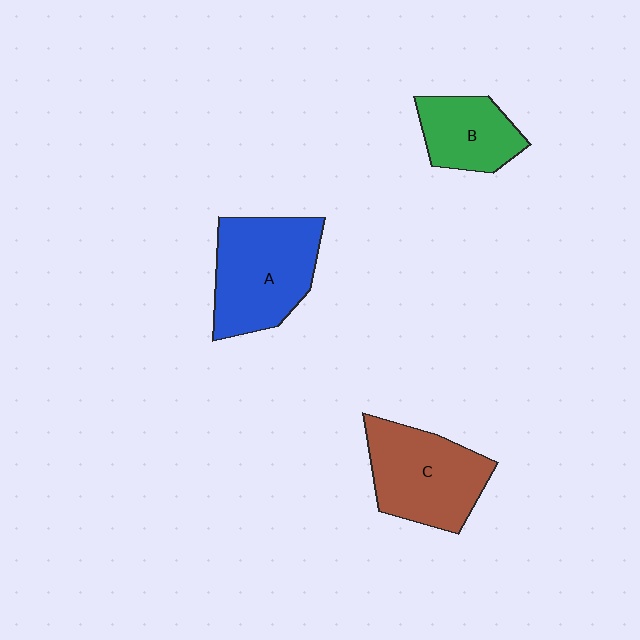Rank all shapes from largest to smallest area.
From largest to smallest: A (blue), C (brown), B (green).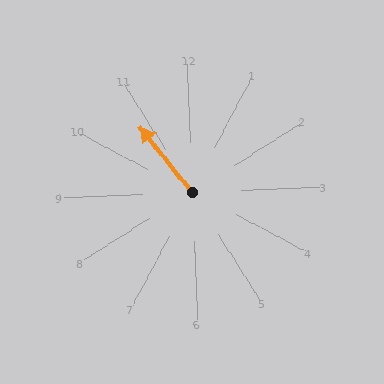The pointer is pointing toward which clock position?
Roughly 11 o'clock.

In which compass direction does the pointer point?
Northwest.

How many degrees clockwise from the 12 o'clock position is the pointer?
Approximately 324 degrees.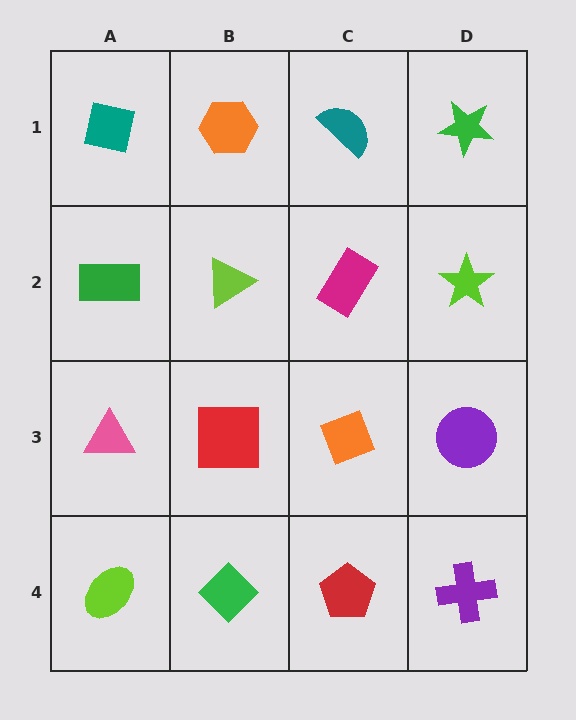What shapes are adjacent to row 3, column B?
A lime triangle (row 2, column B), a green diamond (row 4, column B), a pink triangle (row 3, column A), an orange diamond (row 3, column C).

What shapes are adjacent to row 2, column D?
A green star (row 1, column D), a purple circle (row 3, column D), a magenta rectangle (row 2, column C).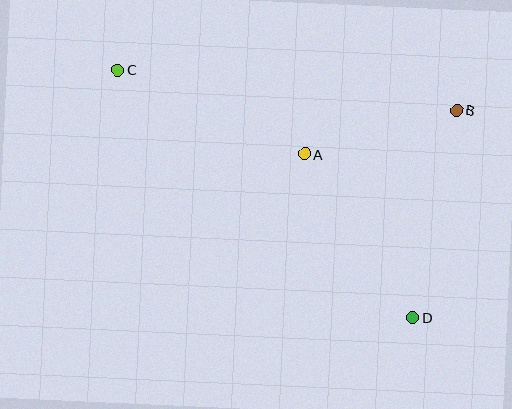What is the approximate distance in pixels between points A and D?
The distance between A and D is approximately 196 pixels.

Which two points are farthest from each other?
Points C and D are farthest from each other.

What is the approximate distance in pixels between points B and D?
The distance between B and D is approximately 212 pixels.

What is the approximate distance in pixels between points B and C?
The distance between B and C is approximately 341 pixels.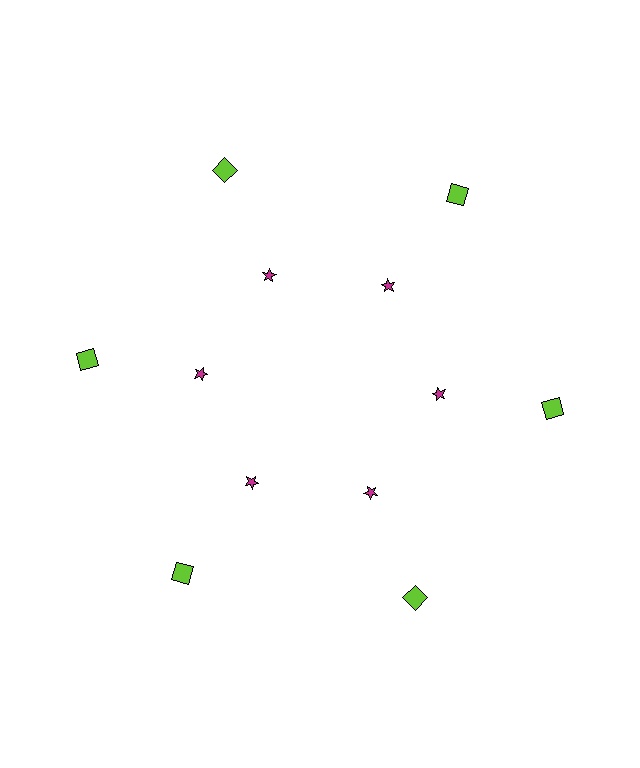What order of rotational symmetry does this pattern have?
This pattern has 6-fold rotational symmetry.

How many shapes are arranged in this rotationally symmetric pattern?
There are 12 shapes, arranged in 6 groups of 2.